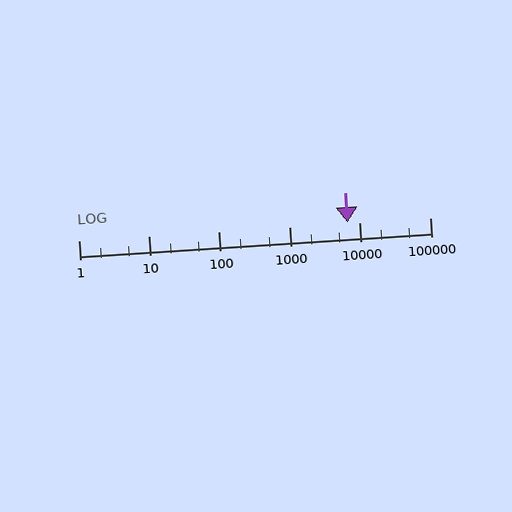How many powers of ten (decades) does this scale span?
The scale spans 5 decades, from 1 to 100000.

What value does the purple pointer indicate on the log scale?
The pointer indicates approximately 6800.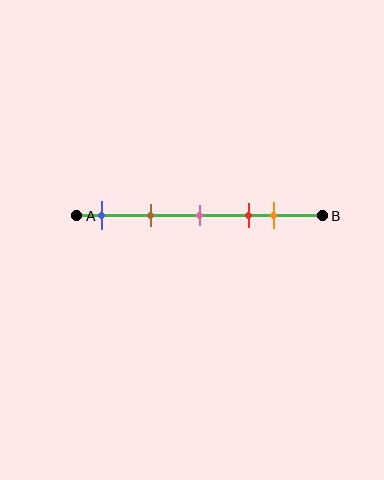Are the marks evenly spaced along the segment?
No, the marks are not evenly spaced.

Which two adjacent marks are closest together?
The red and orange marks are the closest adjacent pair.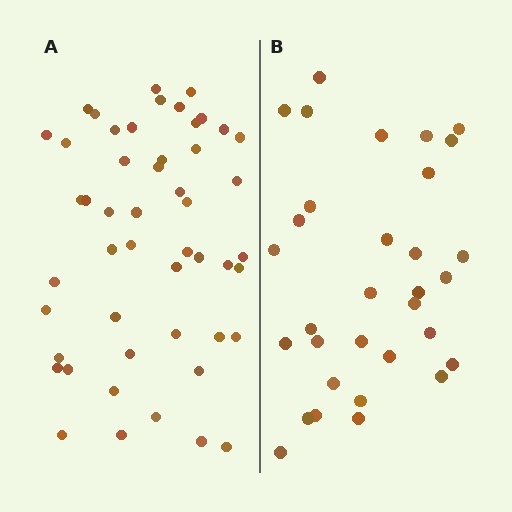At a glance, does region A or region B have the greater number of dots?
Region A (the left region) has more dots.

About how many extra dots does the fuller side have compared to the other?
Region A has approximately 20 more dots than region B.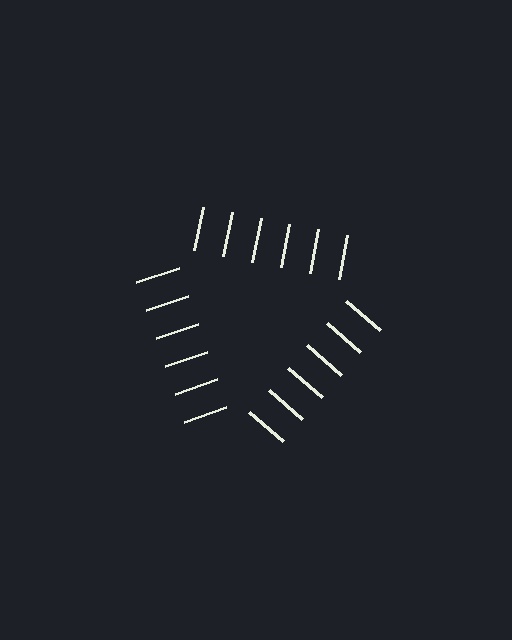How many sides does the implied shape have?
3 sides — the line-ends trace a triangle.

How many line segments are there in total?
18 — 6 along each of the 3 edges.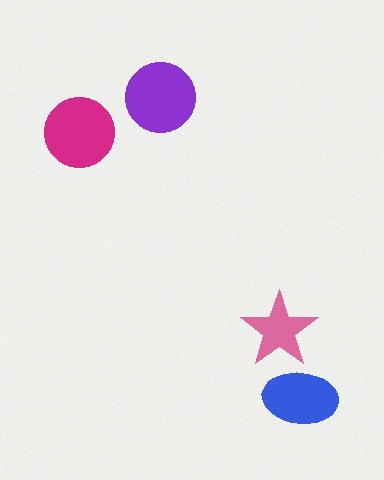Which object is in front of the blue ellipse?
The pink star is in front of the blue ellipse.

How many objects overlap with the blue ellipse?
1 object overlaps with the blue ellipse.